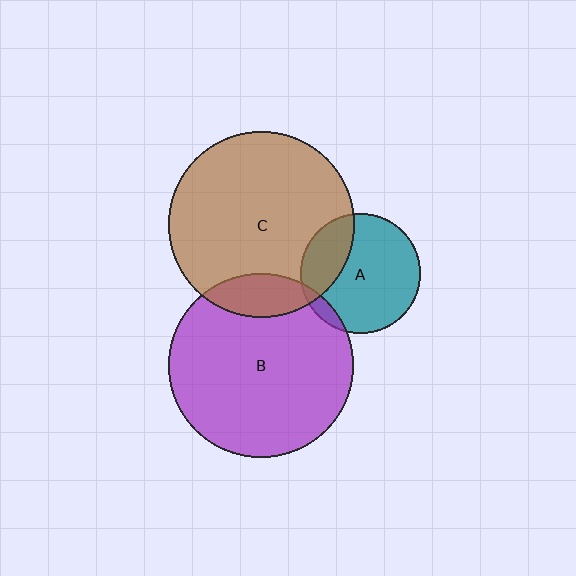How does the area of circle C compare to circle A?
Approximately 2.4 times.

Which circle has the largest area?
Circle C (brown).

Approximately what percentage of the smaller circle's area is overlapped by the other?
Approximately 5%.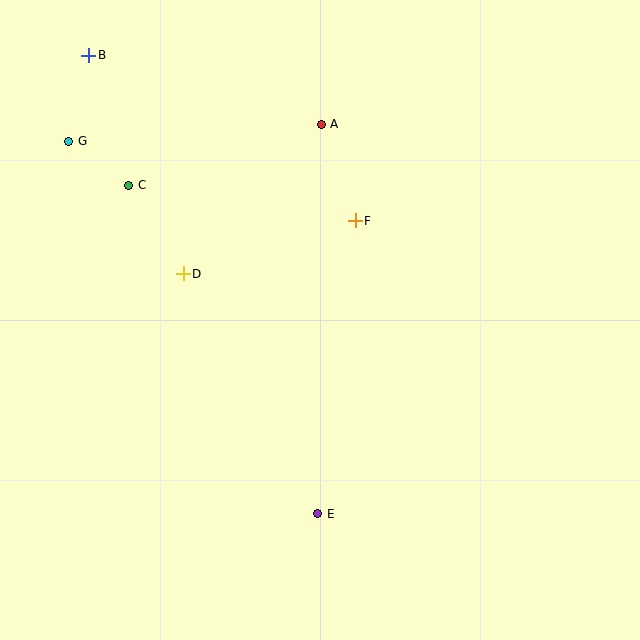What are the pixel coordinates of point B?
Point B is at (89, 55).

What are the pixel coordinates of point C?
Point C is at (129, 185).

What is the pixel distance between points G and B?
The distance between G and B is 88 pixels.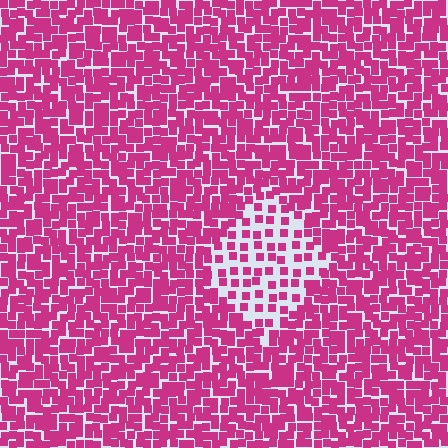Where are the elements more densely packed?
The elements are more densely packed outside the diamond boundary.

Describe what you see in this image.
The image contains small magenta elements arranged at two different densities. A diamond-shaped region is visible where the elements are less densely packed than the surrounding area.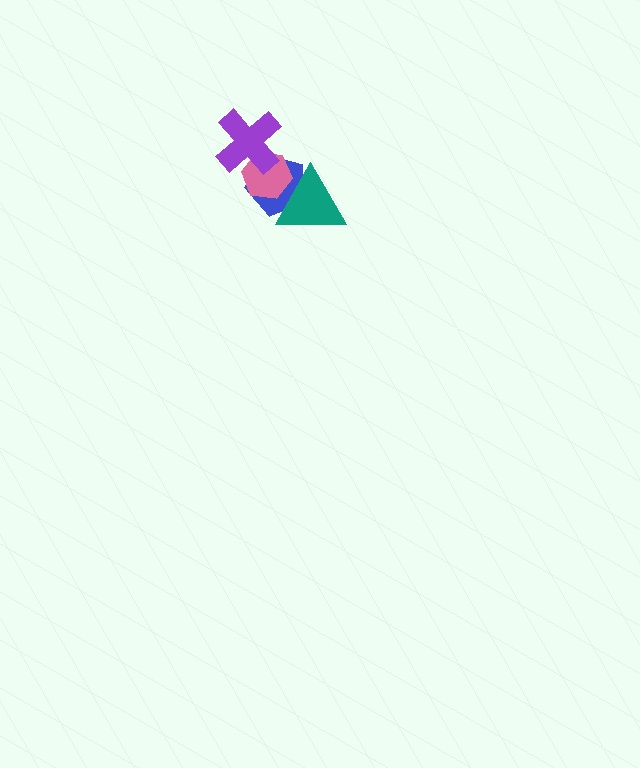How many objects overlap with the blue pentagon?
3 objects overlap with the blue pentagon.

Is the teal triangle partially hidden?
Yes, it is partially covered by another shape.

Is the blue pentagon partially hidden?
Yes, it is partially covered by another shape.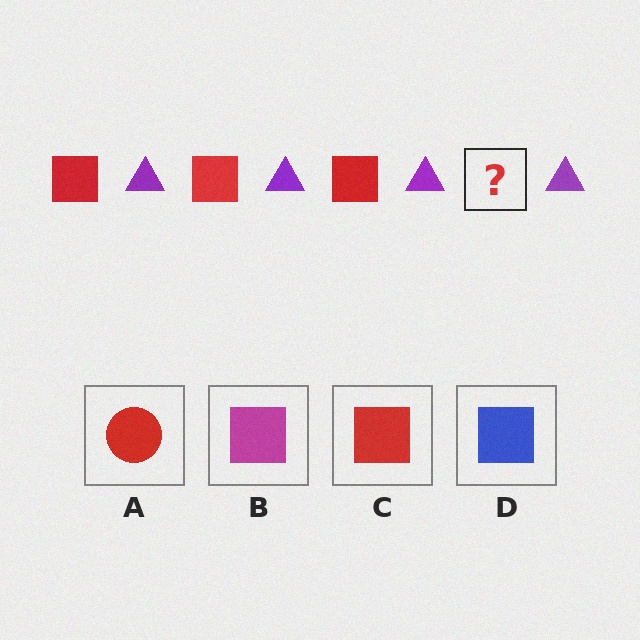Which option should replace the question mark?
Option C.